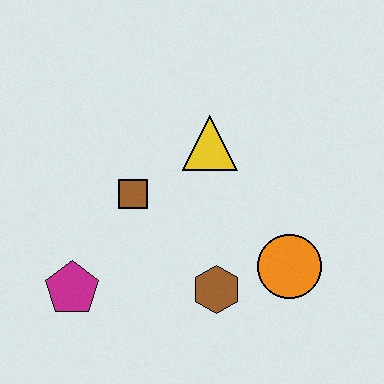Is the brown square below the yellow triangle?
Yes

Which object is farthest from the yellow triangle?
The magenta pentagon is farthest from the yellow triangle.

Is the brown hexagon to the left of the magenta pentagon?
No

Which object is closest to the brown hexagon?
The orange circle is closest to the brown hexagon.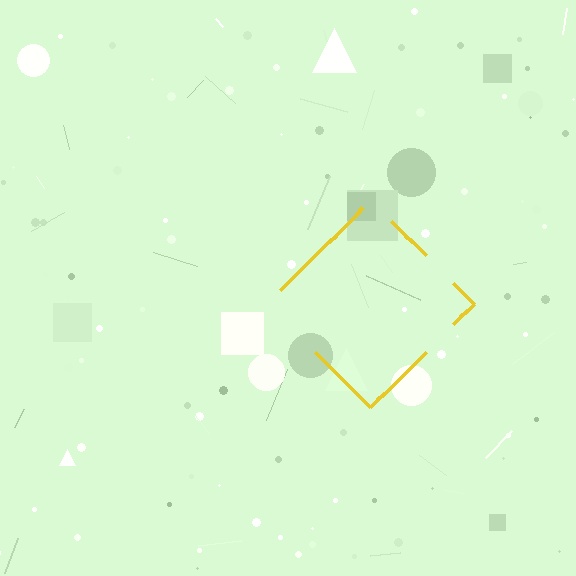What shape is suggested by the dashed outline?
The dashed outline suggests a diamond.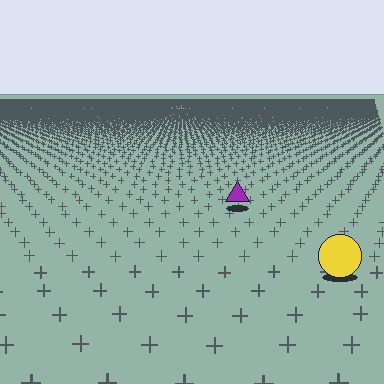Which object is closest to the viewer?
The yellow circle is closest. The texture marks near it are larger and more spread out.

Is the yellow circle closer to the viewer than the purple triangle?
Yes. The yellow circle is closer — you can tell from the texture gradient: the ground texture is coarser near it.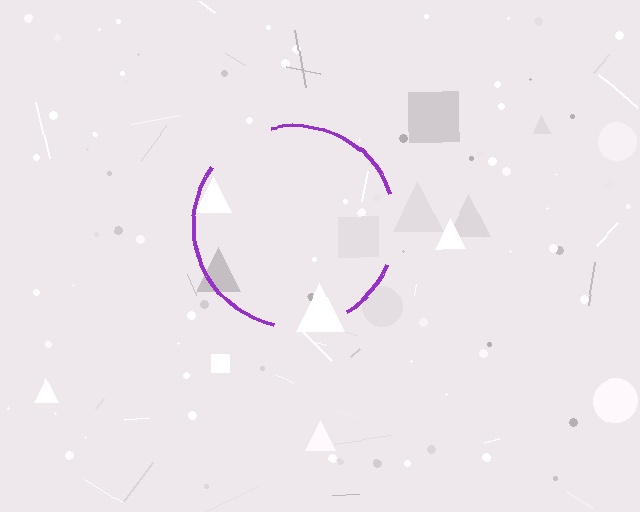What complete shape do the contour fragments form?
The contour fragments form a circle.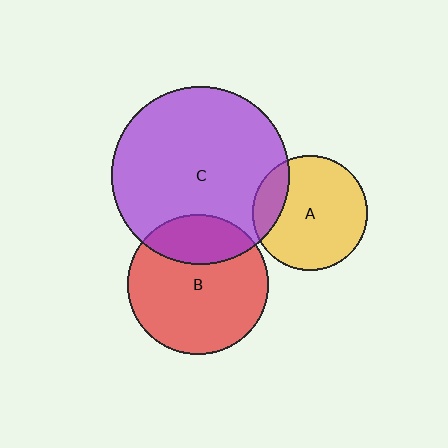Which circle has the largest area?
Circle C (purple).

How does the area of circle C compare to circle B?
Approximately 1.6 times.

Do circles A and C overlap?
Yes.